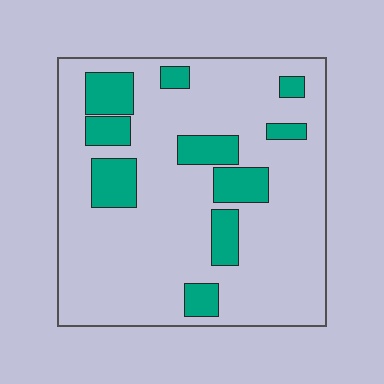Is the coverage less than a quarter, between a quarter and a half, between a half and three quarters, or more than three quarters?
Less than a quarter.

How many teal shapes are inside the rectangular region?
10.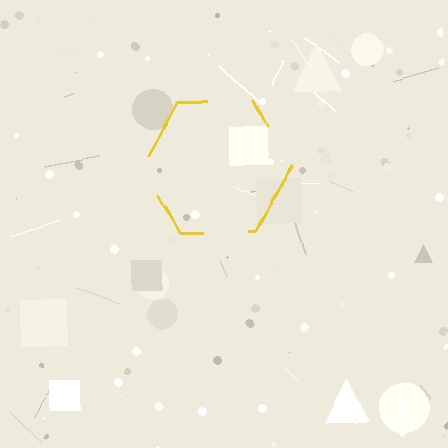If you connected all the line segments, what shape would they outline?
They would outline a hexagon.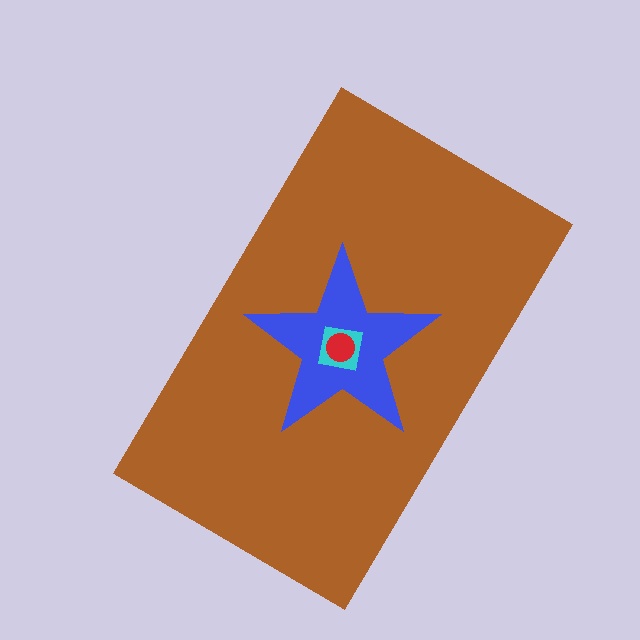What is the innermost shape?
The red circle.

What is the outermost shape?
The brown rectangle.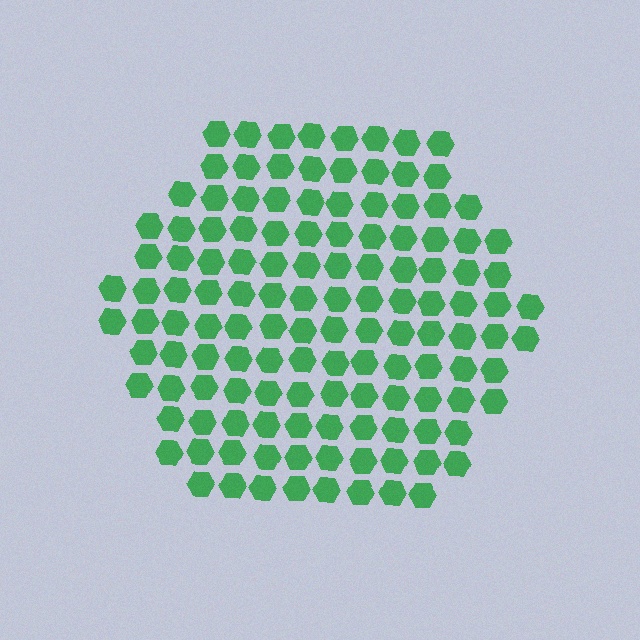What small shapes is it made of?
It is made of small hexagons.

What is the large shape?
The large shape is a hexagon.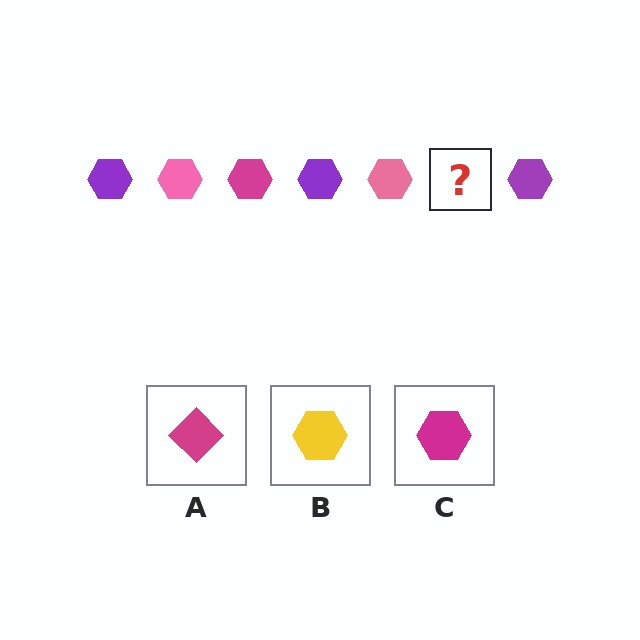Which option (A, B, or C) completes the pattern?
C.